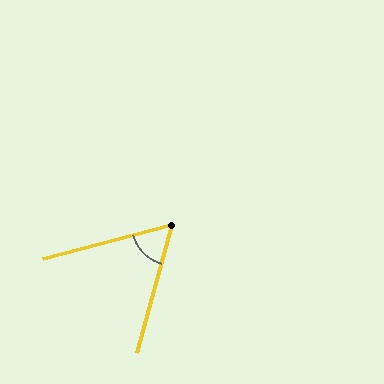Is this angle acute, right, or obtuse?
It is acute.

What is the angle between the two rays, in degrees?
Approximately 60 degrees.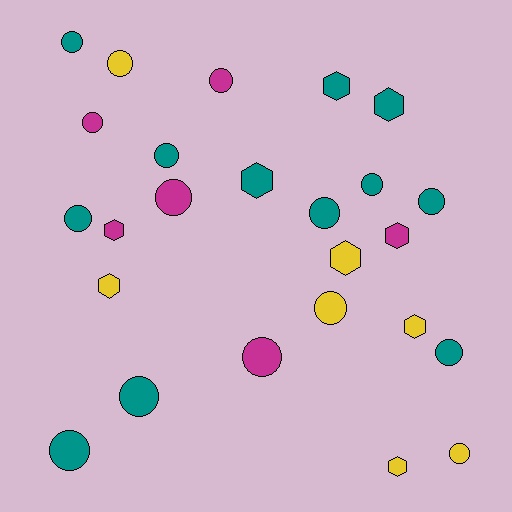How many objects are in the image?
There are 25 objects.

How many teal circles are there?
There are 9 teal circles.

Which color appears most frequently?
Teal, with 12 objects.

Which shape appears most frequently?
Circle, with 16 objects.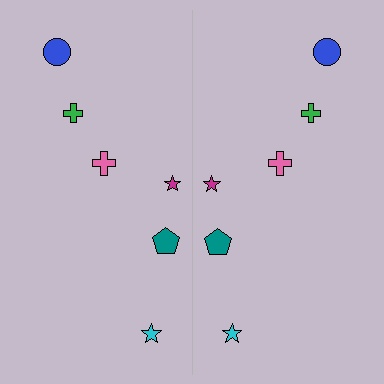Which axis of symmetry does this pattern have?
The pattern has a vertical axis of symmetry running through the center of the image.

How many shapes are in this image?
There are 12 shapes in this image.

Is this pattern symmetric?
Yes, this pattern has bilateral (reflection) symmetry.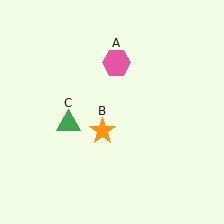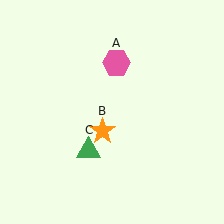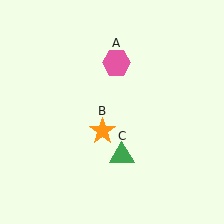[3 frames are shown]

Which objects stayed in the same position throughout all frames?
Pink hexagon (object A) and orange star (object B) remained stationary.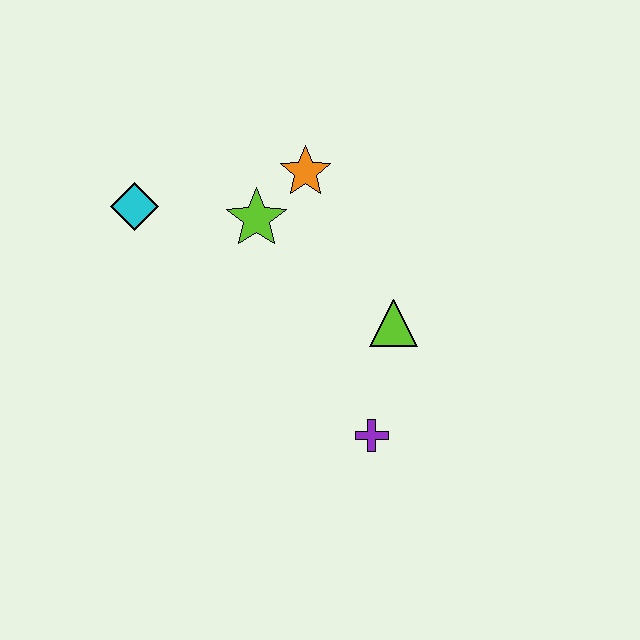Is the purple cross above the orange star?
No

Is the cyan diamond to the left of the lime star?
Yes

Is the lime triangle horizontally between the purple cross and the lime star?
No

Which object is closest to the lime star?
The orange star is closest to the lime star.